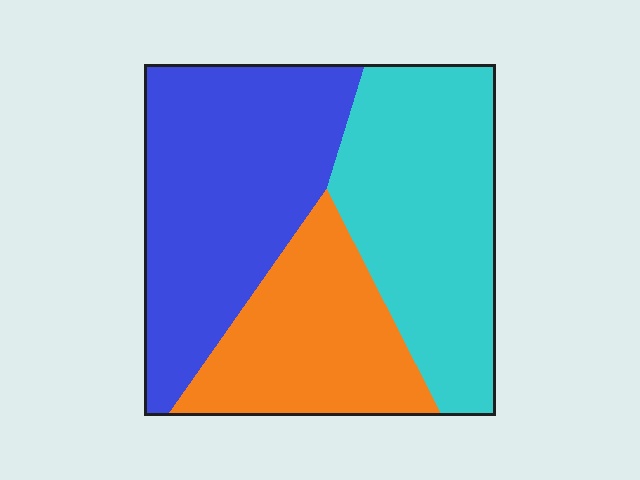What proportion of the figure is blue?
Blue takes up between a quarter and a half of the figure.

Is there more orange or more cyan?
Cyan.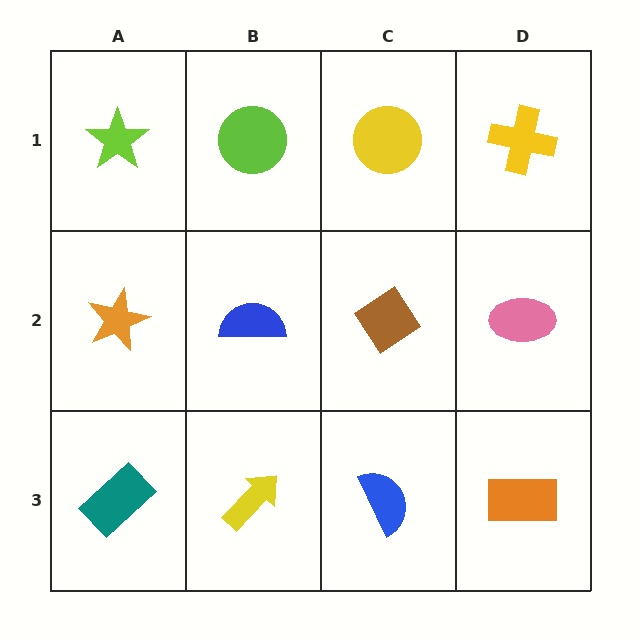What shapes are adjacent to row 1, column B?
A blue semicircle (row 2, column B), a lime star (row 1, column A), a yellow circle (row 1, column C).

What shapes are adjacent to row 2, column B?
A lime circle (row 1, column B), a yellow arrow (row 3, column B), an orange star (row 2, column A), a brown diamond (row 2, column C).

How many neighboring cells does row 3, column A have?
2.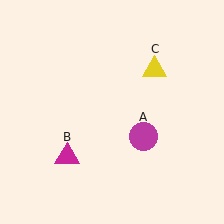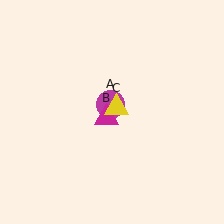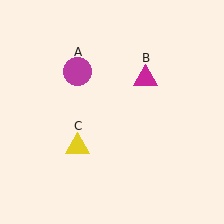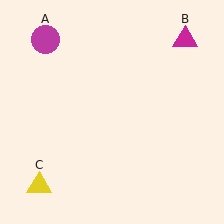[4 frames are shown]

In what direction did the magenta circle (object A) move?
The magenta circle (object A) moved up and to the left.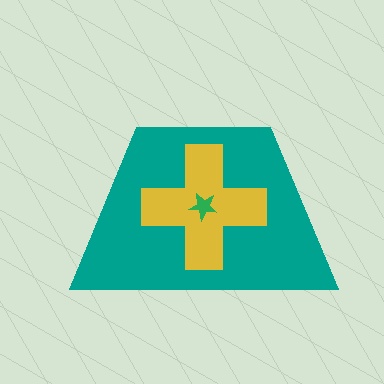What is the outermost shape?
The teal trapezoid.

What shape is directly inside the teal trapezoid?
The yellow cross.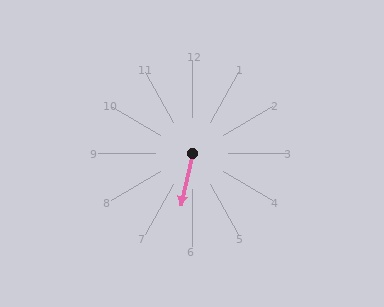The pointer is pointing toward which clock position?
Roughly 6 o'clock.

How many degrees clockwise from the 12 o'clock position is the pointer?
Approximately 192 degrees.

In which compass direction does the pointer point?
South.